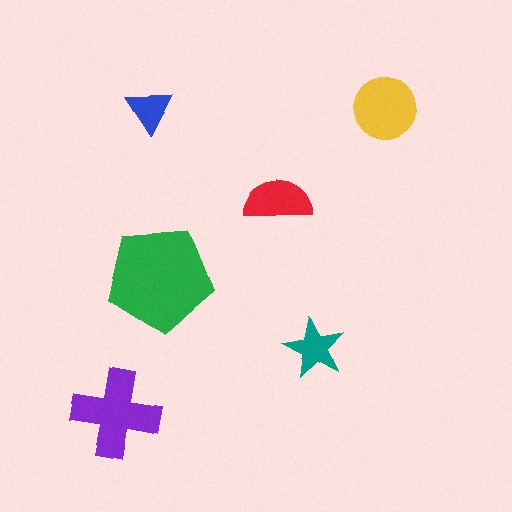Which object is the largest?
The green pentagon.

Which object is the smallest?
The blue triangle.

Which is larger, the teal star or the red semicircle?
The red semicircle.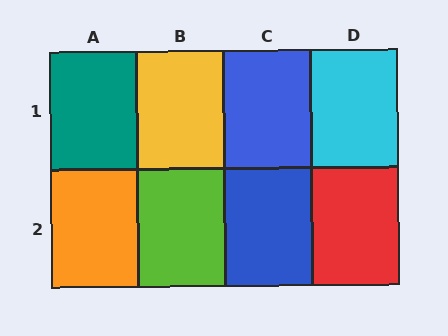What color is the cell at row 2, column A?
Orange.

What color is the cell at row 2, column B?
Lime.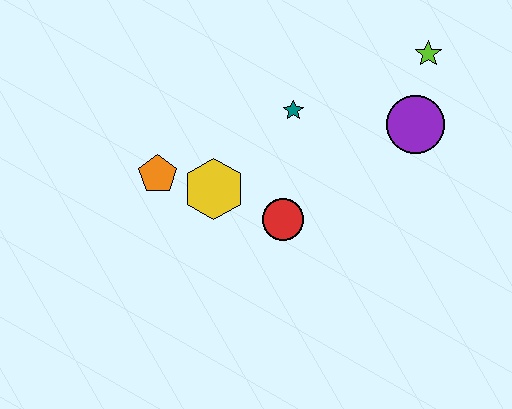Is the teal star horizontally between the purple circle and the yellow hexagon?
Yes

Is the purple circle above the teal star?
No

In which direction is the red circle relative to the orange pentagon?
The red circle is to the right of the orange pentagon.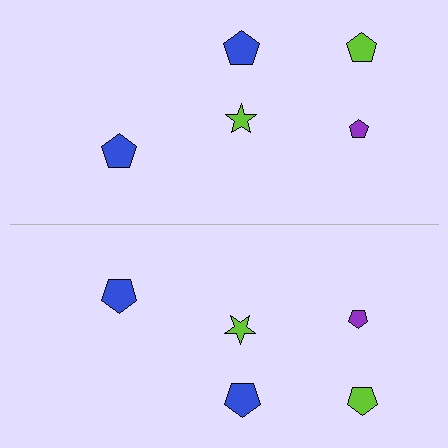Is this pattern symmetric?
Yes, this pattern has bilateral (reflection) symmetry.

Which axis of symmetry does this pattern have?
The pattern has a horizontal axis of symmetry running through the center of the image.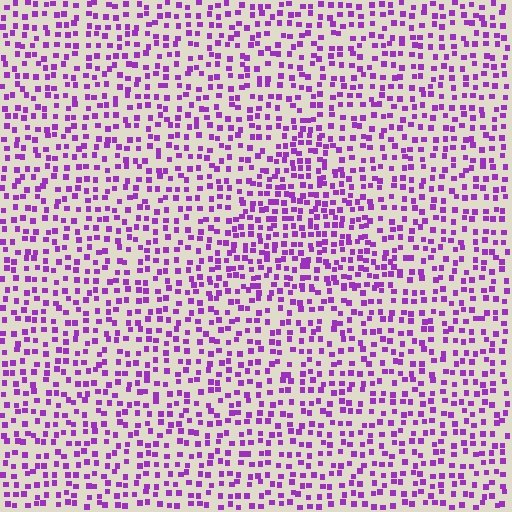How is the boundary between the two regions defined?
The boundary is defined by a change in element density (approximately 1.5x ratio). All elements are the same color, size, and shape.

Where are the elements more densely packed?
The elements are more densely packed inside the triangle boundary.